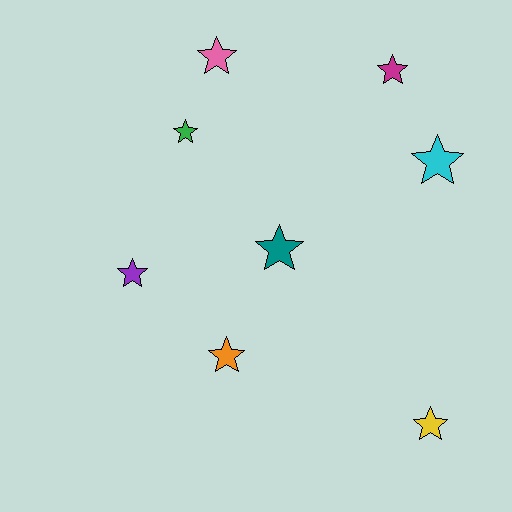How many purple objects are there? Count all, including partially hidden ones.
There is 1 purple object.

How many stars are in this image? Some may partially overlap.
There are 8 stars.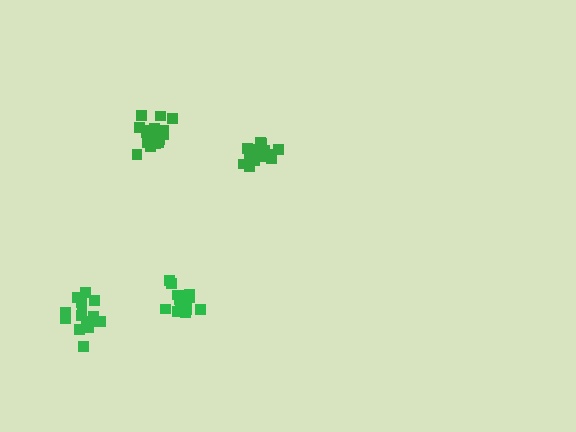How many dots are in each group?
Group 1: 16 dots, Group 2: 21 dots, Group 3: 17 dots, Group 4: 20 dots (74 total).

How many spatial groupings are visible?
There are 4 spatial groupings.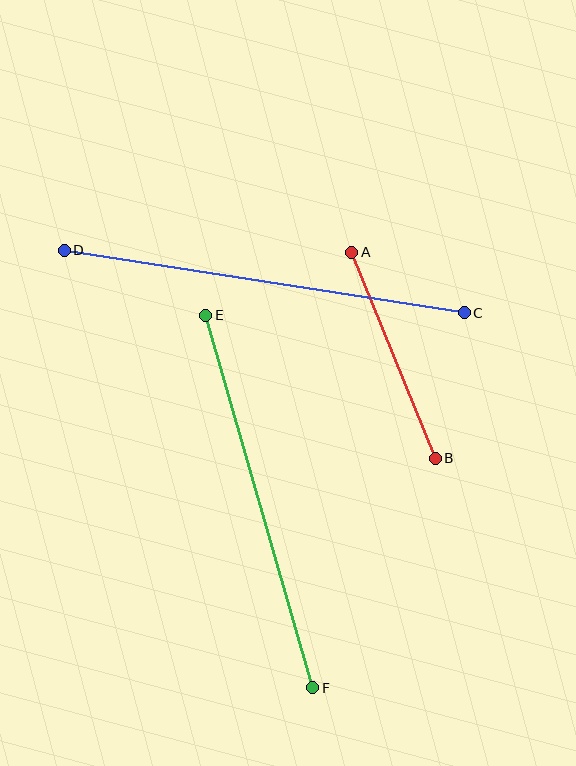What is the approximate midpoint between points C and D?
The midpoint is at approximately (264, 281) pixels.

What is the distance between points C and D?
The distance is approximately 405 pixels.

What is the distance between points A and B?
The distance is approximately 222 pixels.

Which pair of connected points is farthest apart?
Points C and D are farthest apart.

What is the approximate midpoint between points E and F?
The midpoint is at approximately (259, 501) pixels.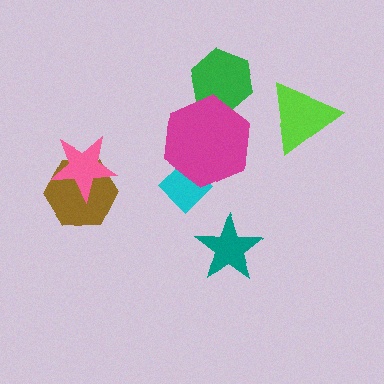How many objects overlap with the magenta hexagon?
2 objects overlap with the magenta hexagon.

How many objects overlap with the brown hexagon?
1 object overlaps with the brown hexagon.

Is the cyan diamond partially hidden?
Yes, it is partially covered by another shape.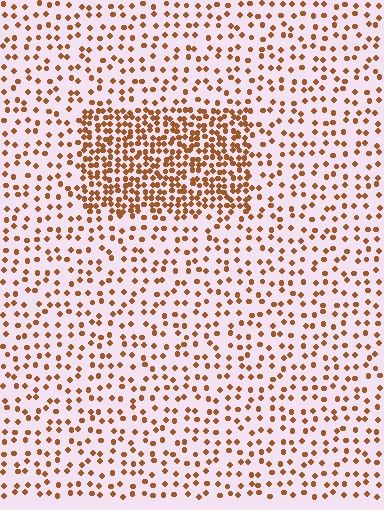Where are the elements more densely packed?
The elements are more densely packed inside the rectangle boundary.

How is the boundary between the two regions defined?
The boundary is defined by a change in element density (approximately 2.5x ratio). All elements are the same color, size, and shape.